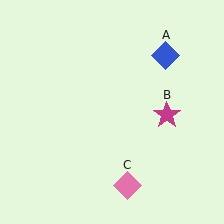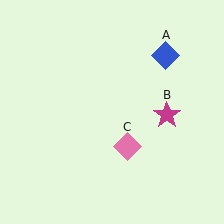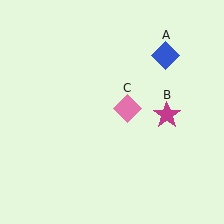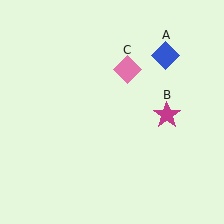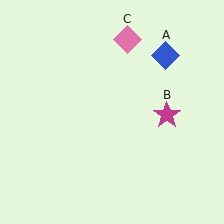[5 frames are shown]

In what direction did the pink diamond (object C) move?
The pink diamond (object C) moved up.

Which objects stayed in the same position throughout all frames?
Blue diamond (object A) and magenta star (object B) remained stationary.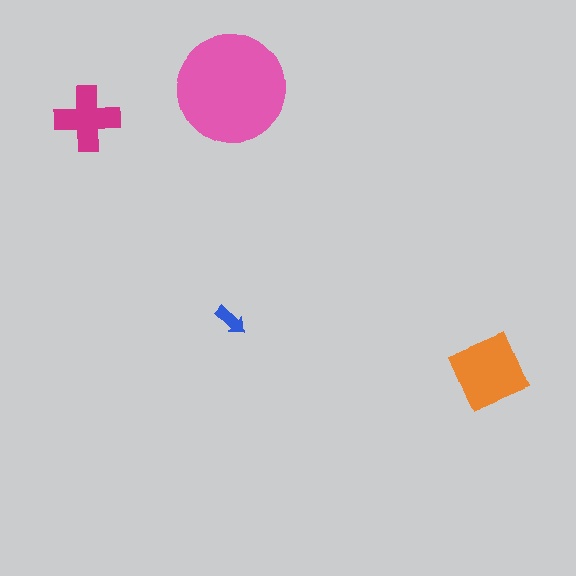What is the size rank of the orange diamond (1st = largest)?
2nd.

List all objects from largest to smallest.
The pink circle, the orange diamond, the magenta cross, the blue arrow.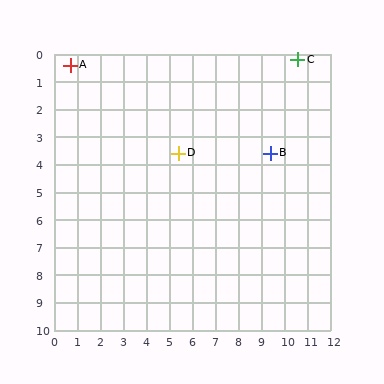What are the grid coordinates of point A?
Point A is at approximately (0.7, 0.4).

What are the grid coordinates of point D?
Point D is at approximately (5.4, 3.6).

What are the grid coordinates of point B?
Point B is at approximately (9.4, 3.6).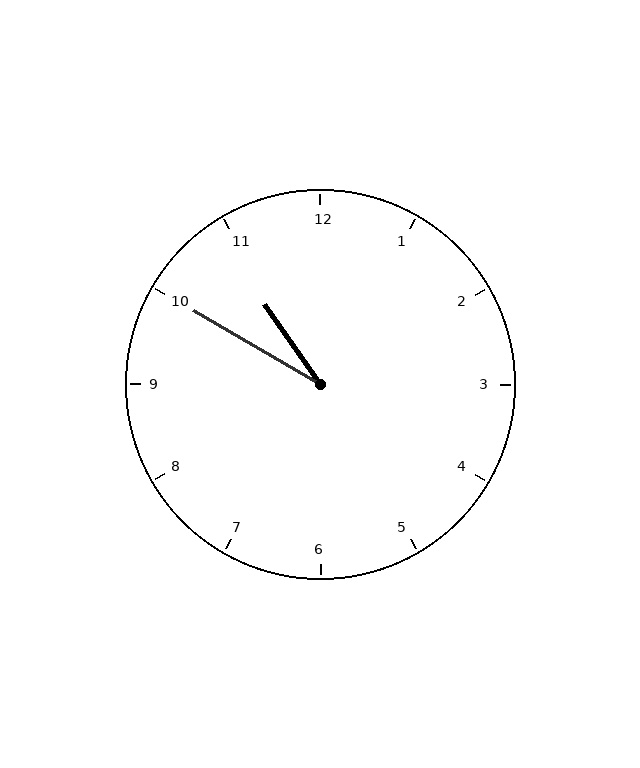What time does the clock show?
10:50.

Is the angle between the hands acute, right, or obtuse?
It is acute.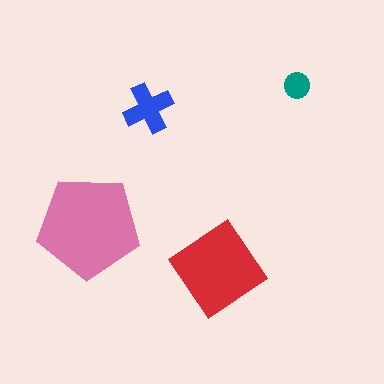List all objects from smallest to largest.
The teal circle, the blue cross, the red diamond, the pink pentagon.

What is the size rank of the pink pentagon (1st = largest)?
1st.